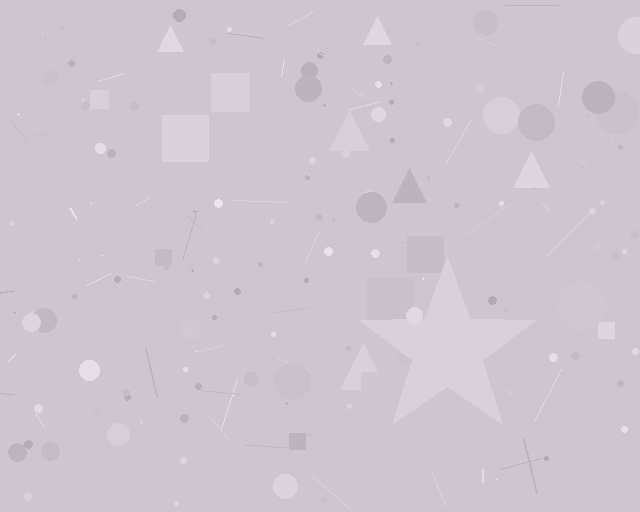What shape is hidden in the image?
A star is hidden in the image.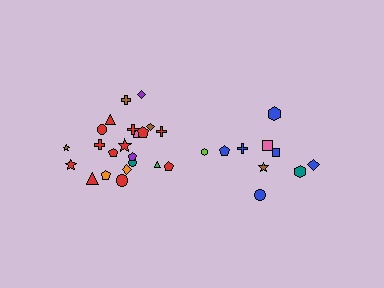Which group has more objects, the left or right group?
The left group.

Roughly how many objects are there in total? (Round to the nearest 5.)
Roughly 30 objects in total.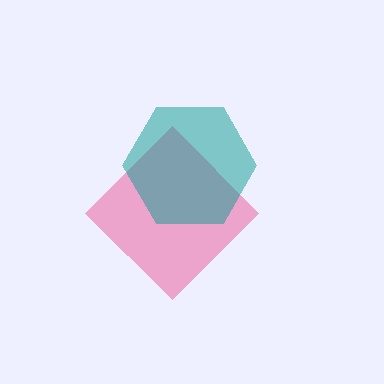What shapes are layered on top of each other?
The layered shapes are: a pink diamond, a teal hexagon.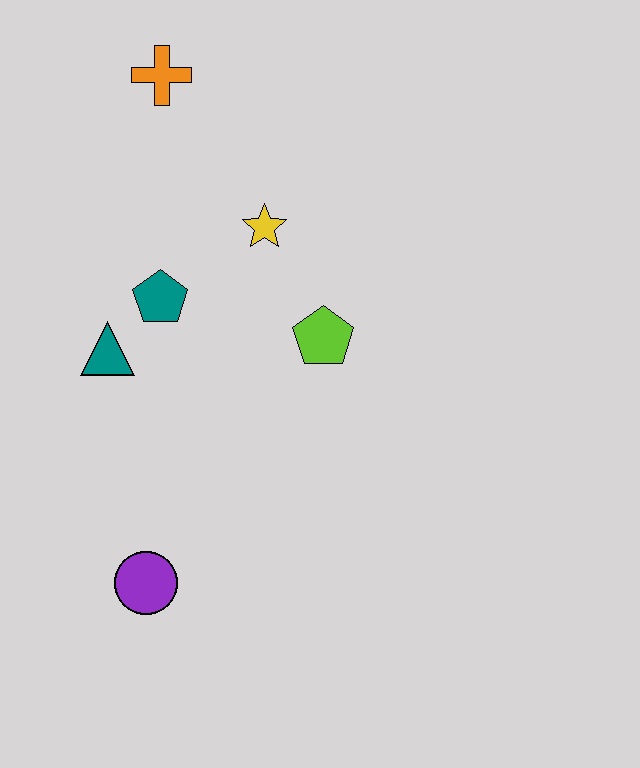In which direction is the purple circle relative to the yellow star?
The purple circle is below the yellow star.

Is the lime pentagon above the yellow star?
No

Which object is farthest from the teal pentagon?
The purple circle is farthest from the teal pentagon.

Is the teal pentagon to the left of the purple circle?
No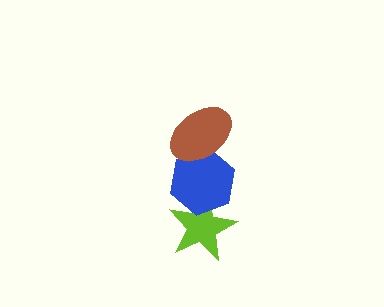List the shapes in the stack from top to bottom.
From top to bottom: the brown ellipse, the blue hexagon, the lime star.